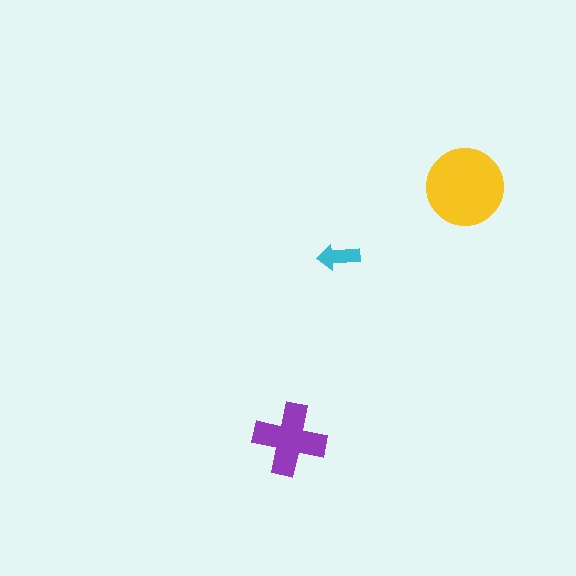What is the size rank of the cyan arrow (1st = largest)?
3rd.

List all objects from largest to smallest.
The yellow circle, the purple cross, the cyan arrow.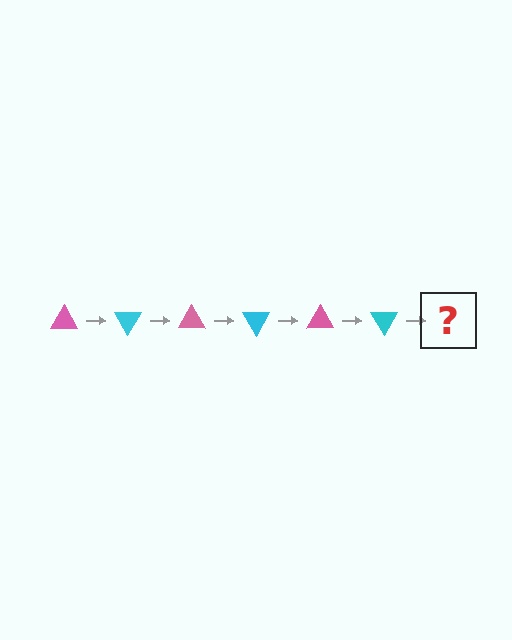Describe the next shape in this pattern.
It should be a pink triangle, rotated 360 degrees from the start.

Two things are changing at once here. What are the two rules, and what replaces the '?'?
The two rules are that it rotates 60 degrees each step and the color cycles through pink and cyan. The '?' should be a pink triangle, rotated 360 degrees from the start.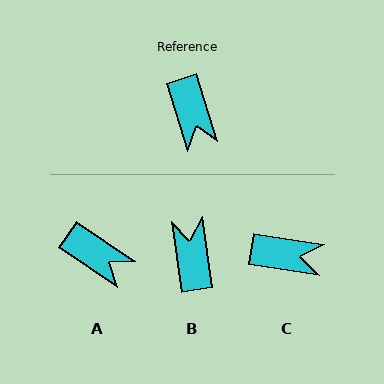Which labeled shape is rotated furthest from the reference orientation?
B, about 171 degrees away.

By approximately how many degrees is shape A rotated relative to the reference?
Approximately 39 degrees counter-clockwise.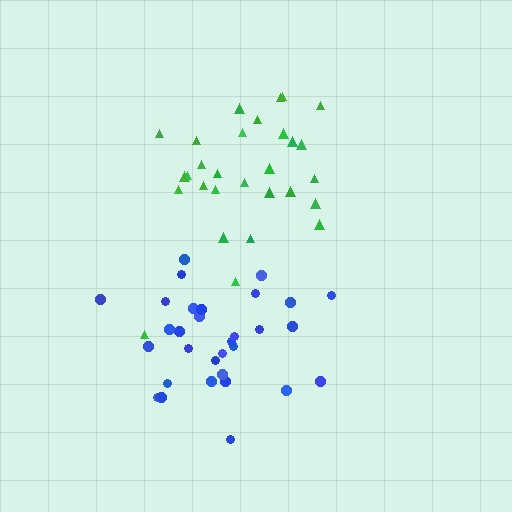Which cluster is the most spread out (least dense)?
Green.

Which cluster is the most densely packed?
Blue.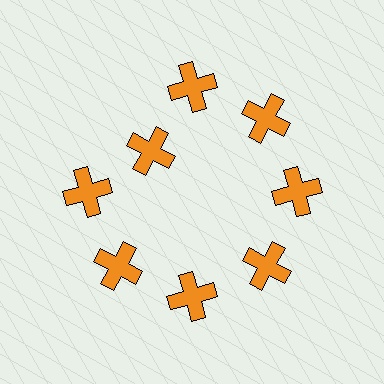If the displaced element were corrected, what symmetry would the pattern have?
It would have 8-fold rotational symmetry — the pattern would map onto itself every 45 degrees.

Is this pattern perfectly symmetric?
No. The 8 orange crosses are arranged in a ring, but one element near the 10 o'clock position is pulled inward toward the center, breaking the 8-fold rotational symmetry.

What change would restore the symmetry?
The symmetry would be restored by moving it outward, back onto the ring so that all 8 crosses sit at equal angles and equal distance from the center.